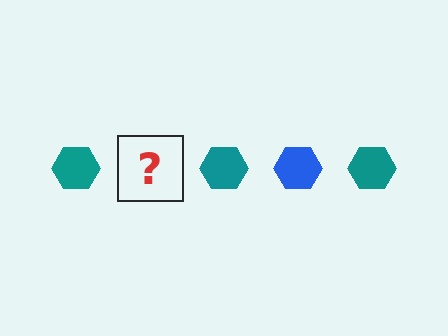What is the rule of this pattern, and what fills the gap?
The rule is that the pattern cycles through teal, blue hexagons. The gap should be filled with a blue hexagon.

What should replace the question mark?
The question mark should be replaced with a blue hexagon.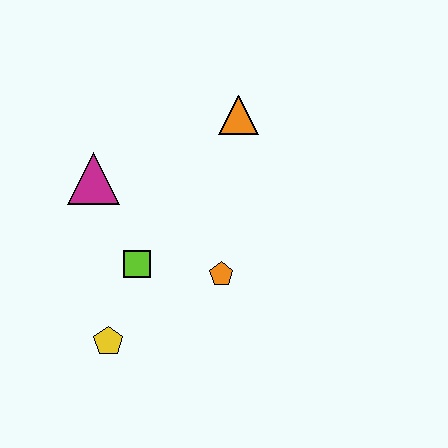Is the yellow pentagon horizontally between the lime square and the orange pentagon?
No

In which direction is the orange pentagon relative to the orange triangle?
The orange pentagon is below the orange triangle.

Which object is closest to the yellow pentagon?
The lime square is closest to the yellow pentagon.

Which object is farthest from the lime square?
The orange triangle is farthest from the lime square.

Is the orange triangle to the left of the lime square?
No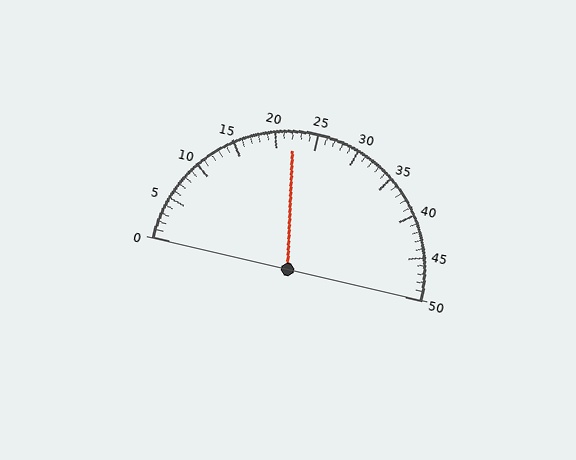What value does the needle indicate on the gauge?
The needle indicates approximately 22.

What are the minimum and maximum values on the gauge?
The gauge ranges from 0 to 50.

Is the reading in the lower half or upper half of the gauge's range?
The reading is in the lower half of the range (0 to 50).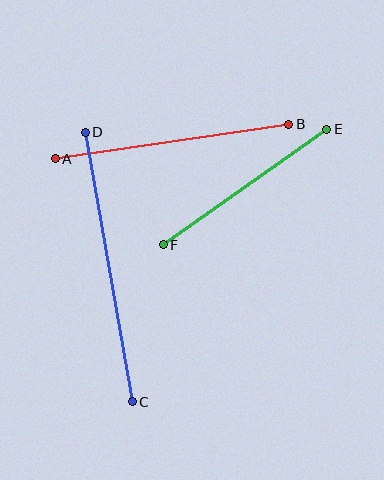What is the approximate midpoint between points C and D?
The midpoint is at approximately (109, 267) pixels.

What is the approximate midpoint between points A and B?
The midpoint is at approximately (172, 141) pixels.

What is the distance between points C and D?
The distance is approximately 274 pixels.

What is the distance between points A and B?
The distance is approximately 236 pixels.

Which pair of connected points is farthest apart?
Points C and D are farthest apart.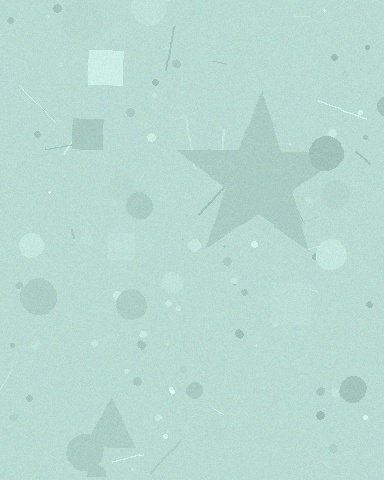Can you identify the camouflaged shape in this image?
The camouflaged shape is a star.